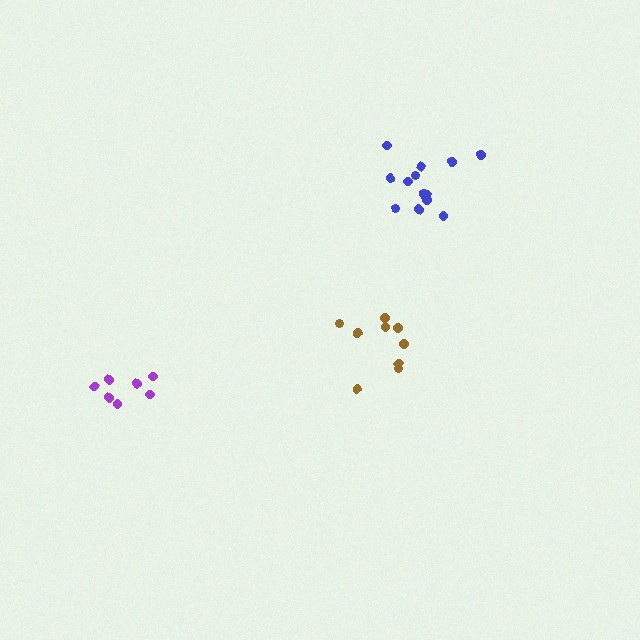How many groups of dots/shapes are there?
There are 3 groups.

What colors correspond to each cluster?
The clusters are colored: brown, purple, blue.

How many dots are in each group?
Group 1: 9 dots, Group 2: 7 dots, Group 3: 13 dots (29 total).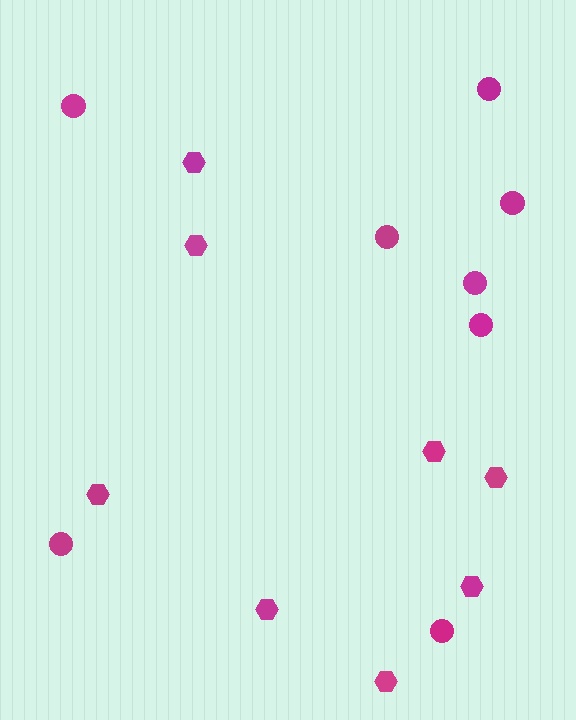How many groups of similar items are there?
There are 2 groups: one group of hexagons (8) and one group of circles (8).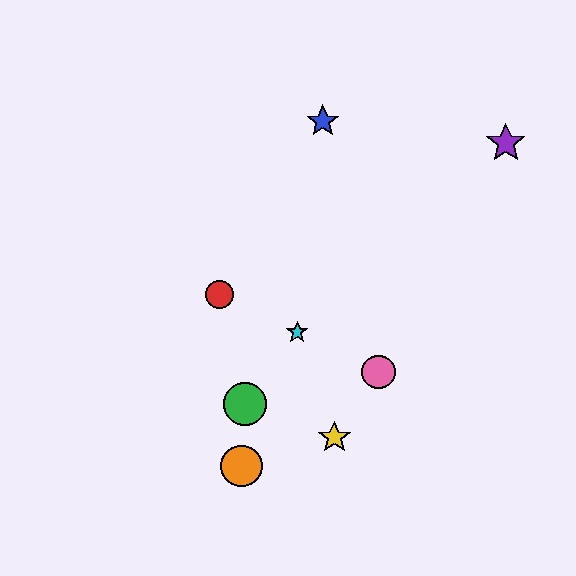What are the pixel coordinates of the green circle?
The green circle is at (245, 404).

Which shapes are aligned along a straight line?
The red circle, the cyan star, the pink circle are aligned along a straight line.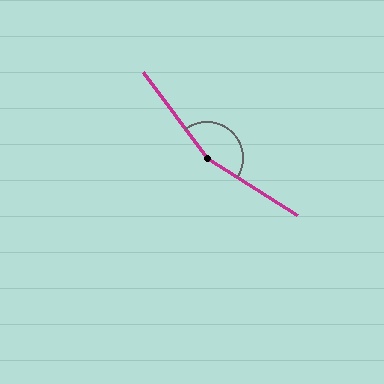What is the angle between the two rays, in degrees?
Approximately 159 degrees.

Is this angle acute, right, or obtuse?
It is obtuse.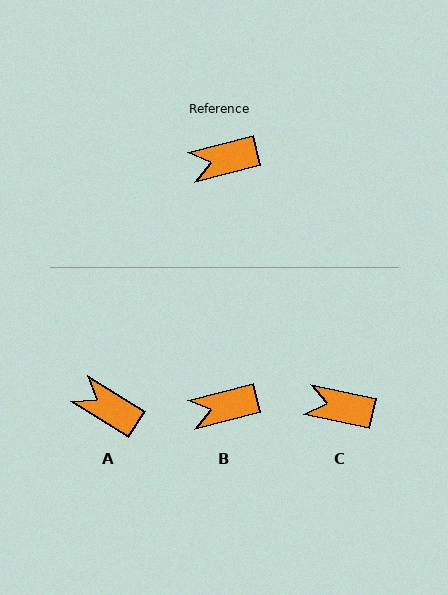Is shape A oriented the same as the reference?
No, it is off by about 46 degrees.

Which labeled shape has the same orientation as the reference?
B.